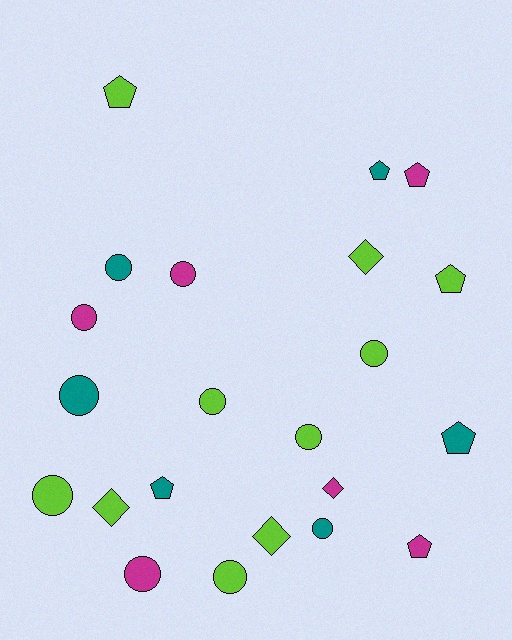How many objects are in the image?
There are 22 objects.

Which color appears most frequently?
Lime, with 10 objects.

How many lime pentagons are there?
There are 2 lime pentagons.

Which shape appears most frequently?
Circle, with 11 objects.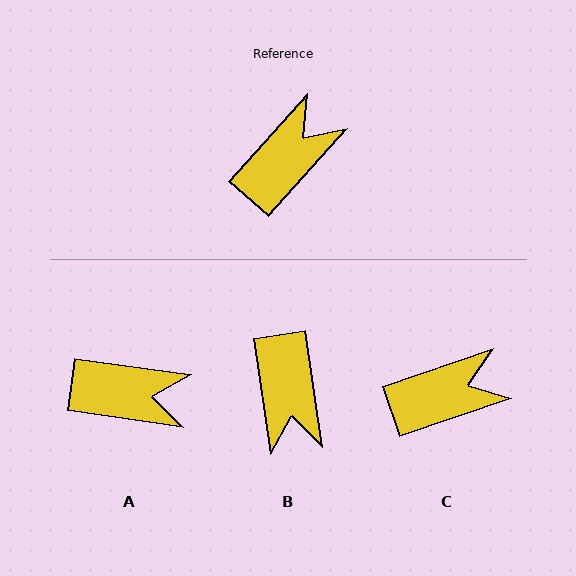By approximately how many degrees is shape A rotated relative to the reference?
Approximately 57 degrees clockwise.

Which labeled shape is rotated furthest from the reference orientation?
B, about 130 degrees away.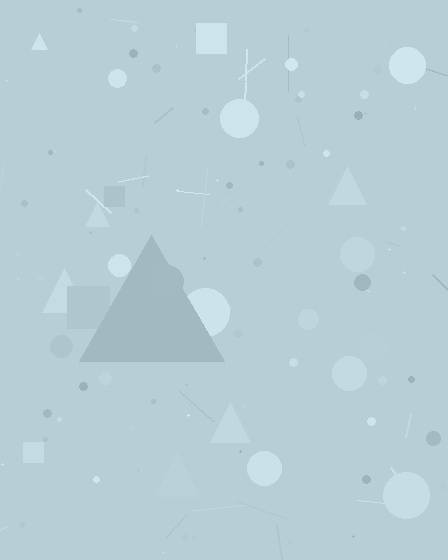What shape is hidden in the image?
A triangle is hidden in the image.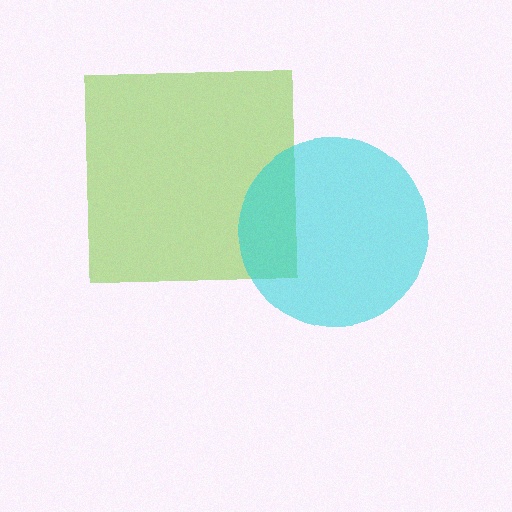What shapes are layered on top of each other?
The layered shapes are: a lime square, a cyan circle.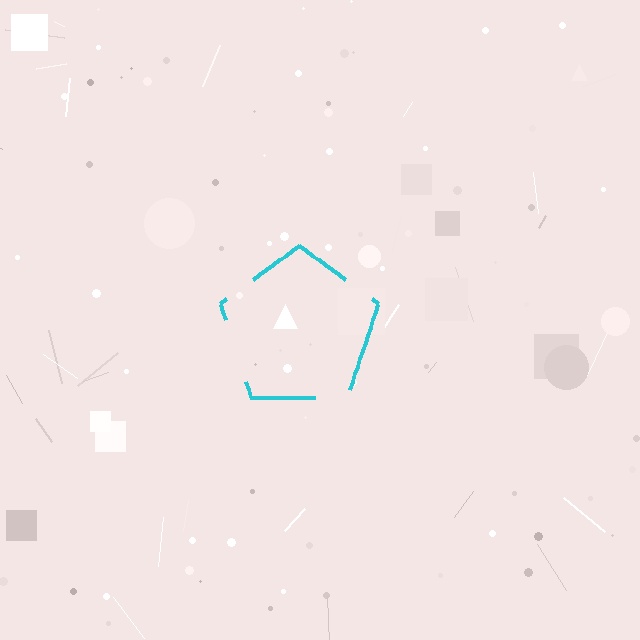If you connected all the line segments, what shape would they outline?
They would outline a pentagon.